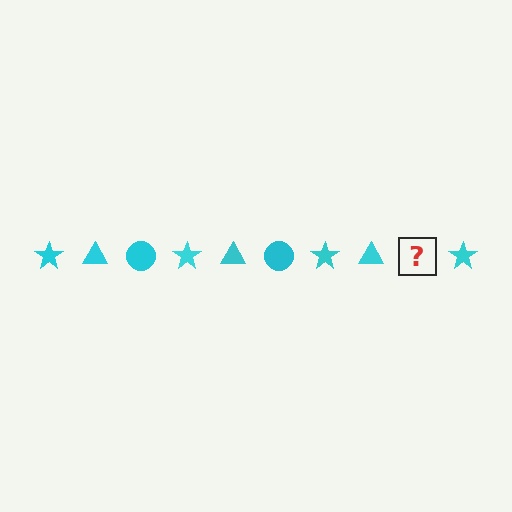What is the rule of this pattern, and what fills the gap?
The rule is that the pattern cycles through star, triangle, circle shapes in cyan. The gap should be filled with a cyan circle.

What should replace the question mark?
The question mark should be replaced with a cyan circle.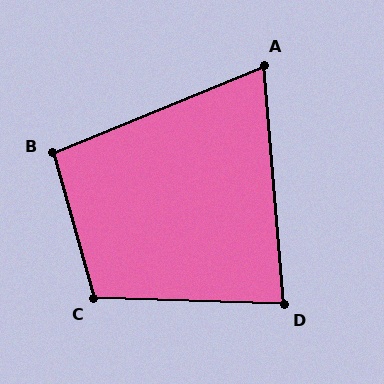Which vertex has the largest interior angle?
C, at approximately 107 degrees.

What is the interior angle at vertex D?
Approximately 83 degrees (acute).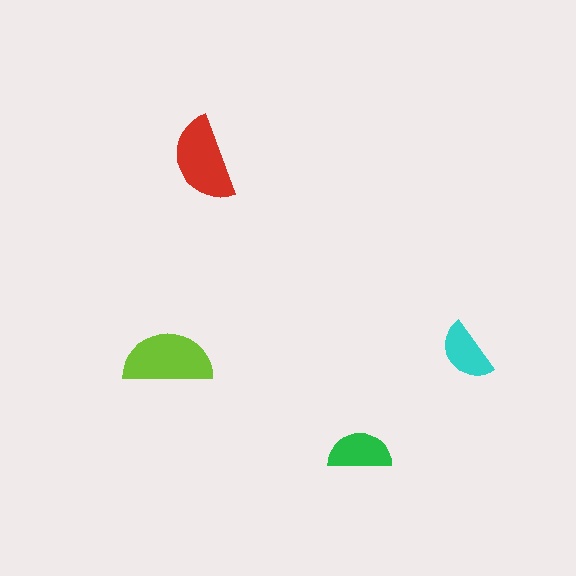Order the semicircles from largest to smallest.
the lime one, the red one, the green one, the cyan one.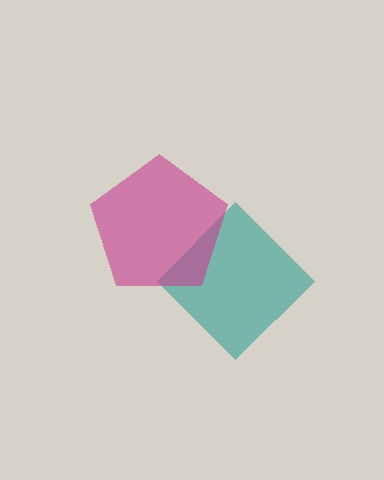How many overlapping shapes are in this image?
There are 2 overlapping shapes in the image.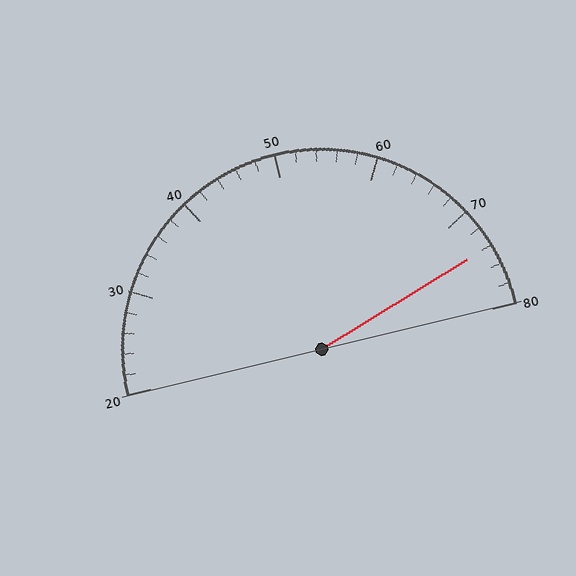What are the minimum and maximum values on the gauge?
The gauge ranges from 20 to 80.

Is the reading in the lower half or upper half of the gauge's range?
The reading is in the upper half of the range (20 to 80).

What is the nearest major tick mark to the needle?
The nearest major tick mark is 70.